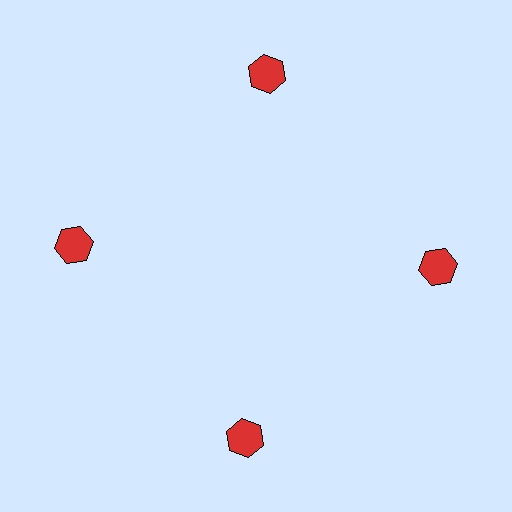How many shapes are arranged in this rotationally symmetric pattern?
There are 4 shapes, arranged in 4 groups of 1.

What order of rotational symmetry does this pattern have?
This pattern has 4-fold rotational symmetry.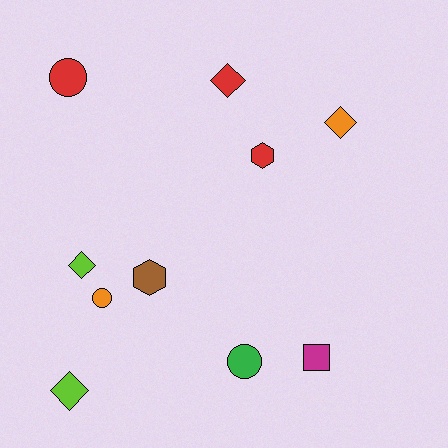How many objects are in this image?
There are 10 objects.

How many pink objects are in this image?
There are no pink objects.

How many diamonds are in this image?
There are 4 diamonds.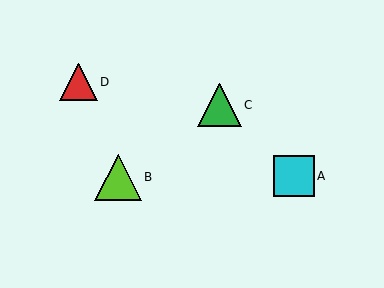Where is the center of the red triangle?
The center of the red triangle is at (78, 82).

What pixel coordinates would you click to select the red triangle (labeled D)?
Click at (78, 82) to select the red triangle D.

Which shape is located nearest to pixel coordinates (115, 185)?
The lime triangle (labeled B) at (118, 177) is nearest to that location.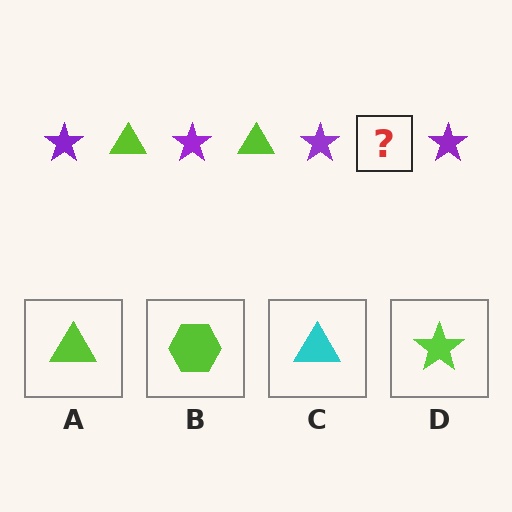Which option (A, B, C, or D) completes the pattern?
A.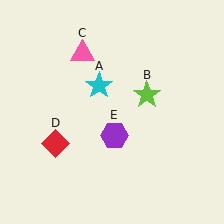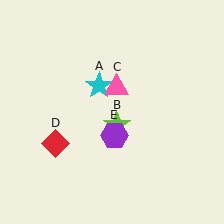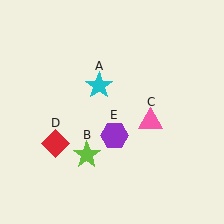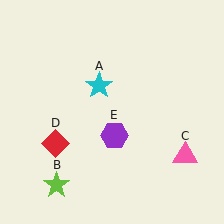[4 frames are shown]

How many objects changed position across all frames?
2 objects changed position: lime star (object B), pink triangle (object C).